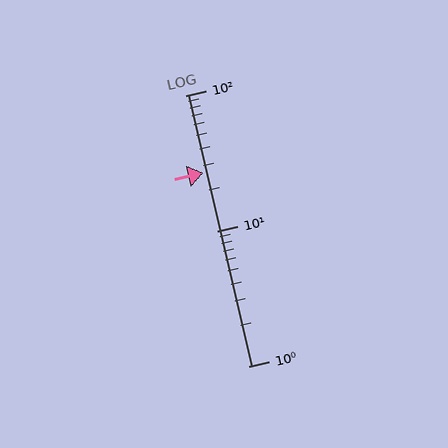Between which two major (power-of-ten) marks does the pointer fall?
The pointer is between 10 and 100.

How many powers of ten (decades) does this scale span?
The scale spans 2 decades, from 1 to 100.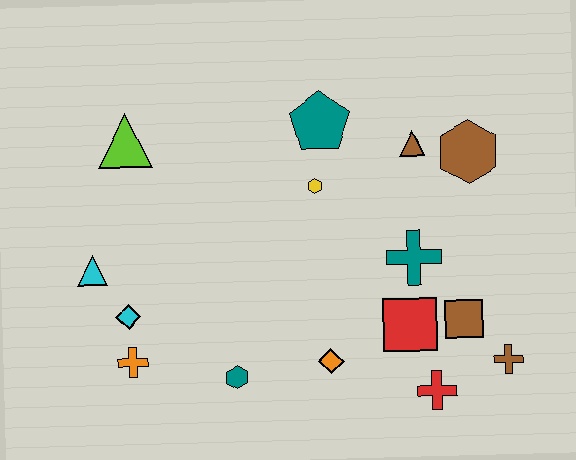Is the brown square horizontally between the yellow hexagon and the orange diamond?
No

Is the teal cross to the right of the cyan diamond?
Yes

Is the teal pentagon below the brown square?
No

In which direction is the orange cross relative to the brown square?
The orange cross is to the left of the brown square.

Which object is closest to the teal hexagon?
The orange diamond is closest to the teal hexagon.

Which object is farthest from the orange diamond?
The lime triangle is farthest from the orange diamond.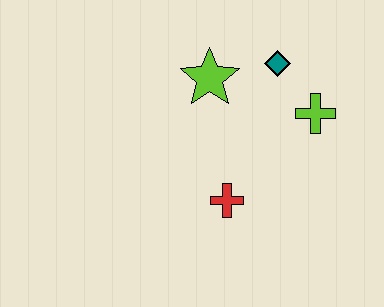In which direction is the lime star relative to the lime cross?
The lime star is to the left of the lime cross.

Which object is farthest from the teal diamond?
The red cross is farthest from the teal diamond.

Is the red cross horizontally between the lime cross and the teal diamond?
No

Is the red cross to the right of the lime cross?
No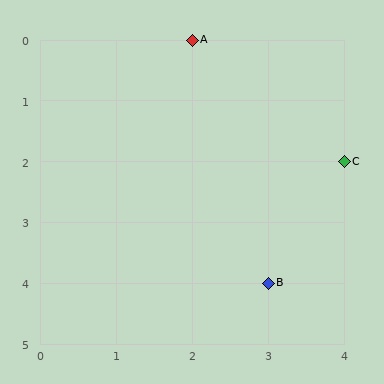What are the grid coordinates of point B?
Point B is at grid coordinates (3, 4).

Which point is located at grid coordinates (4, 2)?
Point C is at (4, 2).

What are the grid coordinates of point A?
Point A is at grid coordinates (2, 0).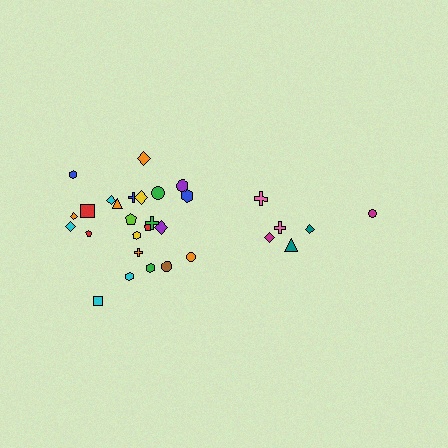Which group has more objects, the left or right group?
The left group.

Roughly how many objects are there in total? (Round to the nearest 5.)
Roughly 30 objects in total.